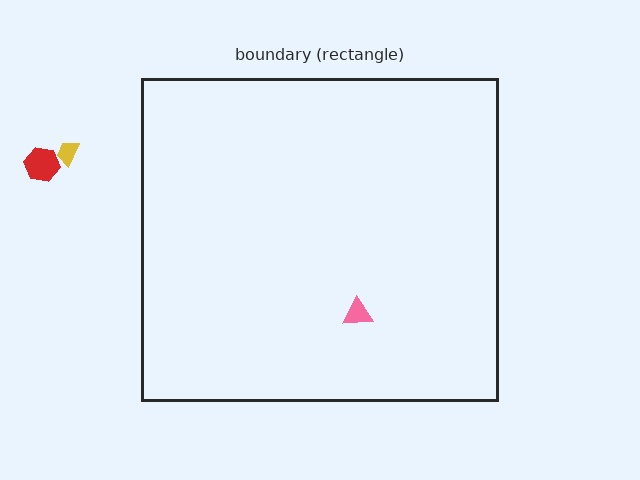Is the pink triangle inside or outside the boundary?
Inside.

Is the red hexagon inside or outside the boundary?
Outside.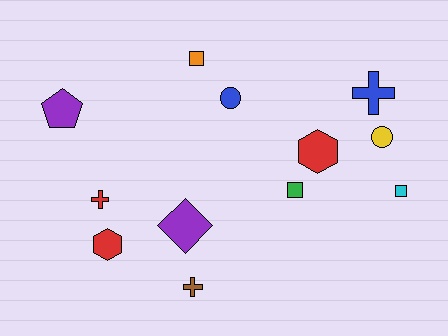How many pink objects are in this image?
There are no pink objects.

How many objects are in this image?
There are 12 objects.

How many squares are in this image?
There are 3 squares.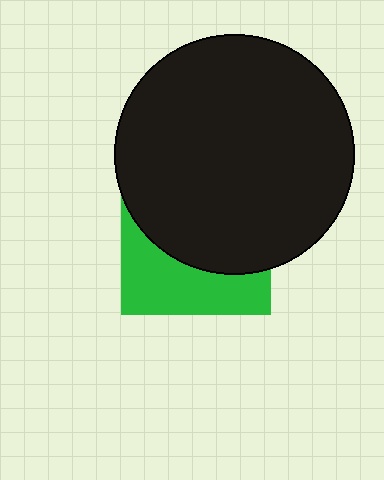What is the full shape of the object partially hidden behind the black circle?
The partially hidden object is a green square.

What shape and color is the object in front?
The object in front is a black circle.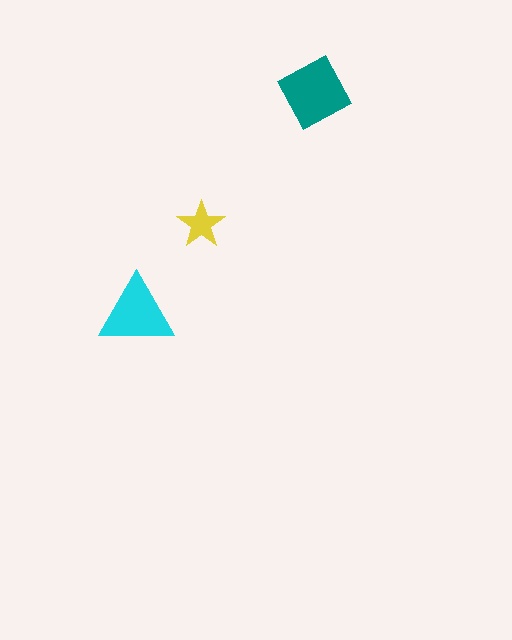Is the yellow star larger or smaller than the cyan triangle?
Smaller.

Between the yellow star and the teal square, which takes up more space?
The teal square.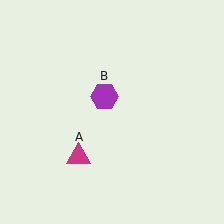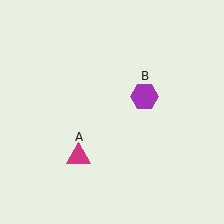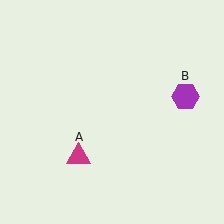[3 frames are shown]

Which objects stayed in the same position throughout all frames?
Magenta triangle (object A) remained stationary.